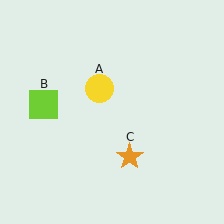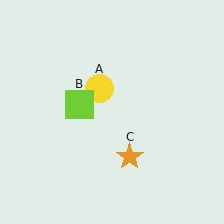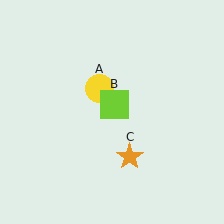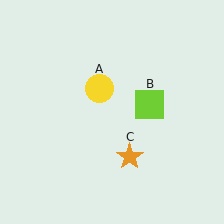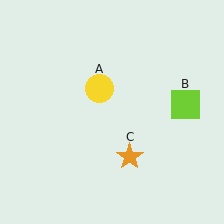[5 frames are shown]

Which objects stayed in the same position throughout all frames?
Yellow circle (object A) and orange star (object C) remained stationary.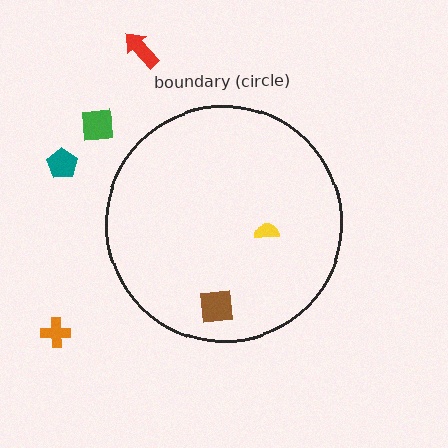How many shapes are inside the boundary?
2 inside, 4 outside.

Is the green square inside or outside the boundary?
Outside.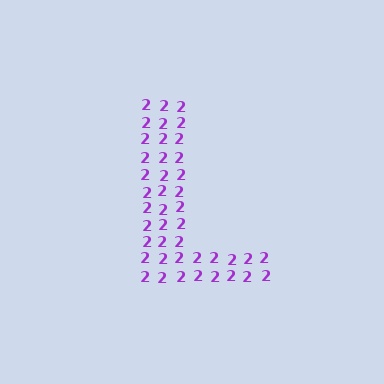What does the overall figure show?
The overall figure shows the letter L.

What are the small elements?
The small elements are digit 2's.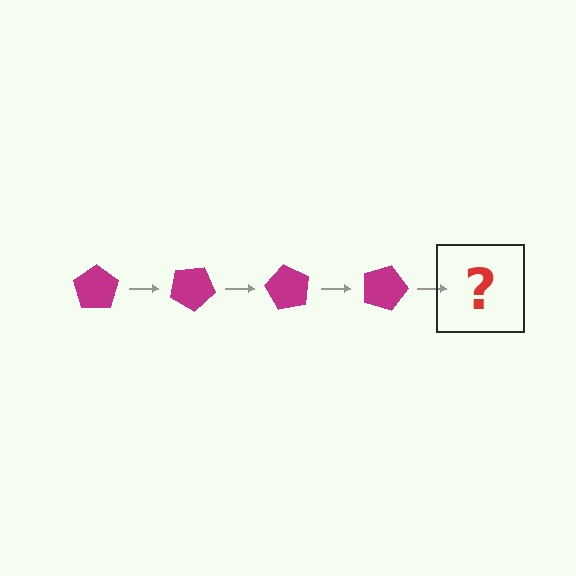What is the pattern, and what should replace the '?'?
The pattern is that the pentagon rotates 30 degrees each step. The '?' should be a magenta pentagon rotated 120 degrees.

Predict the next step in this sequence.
The next step is a magenta pentagon rotated 120 degrees.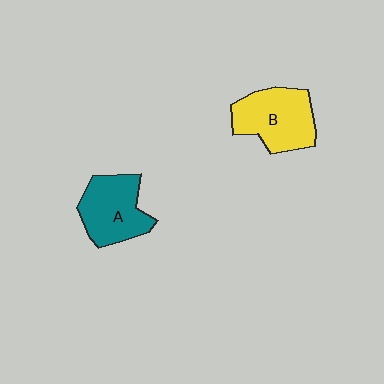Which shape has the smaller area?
Shape A (teal).